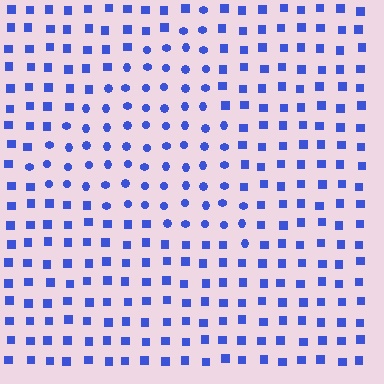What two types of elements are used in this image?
The image uses circles inside the triangle region and squares outside it.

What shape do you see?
I see a triangle.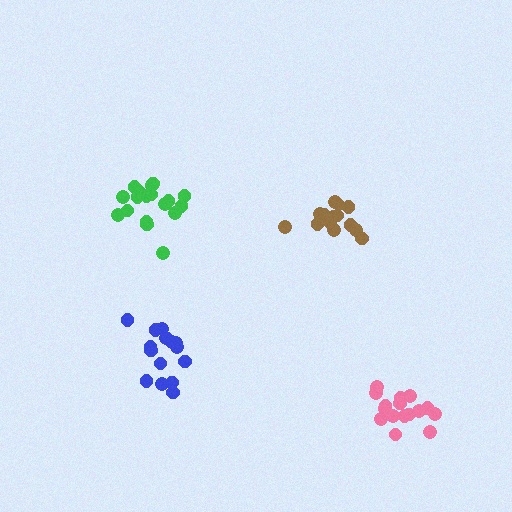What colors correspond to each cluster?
The clusters are colored: blue, brown, green, pink.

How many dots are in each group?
Group 1: 15 dots, Group 2: 16 dots, Group 3: 18 dots, Group 4: 16 dots (65 total).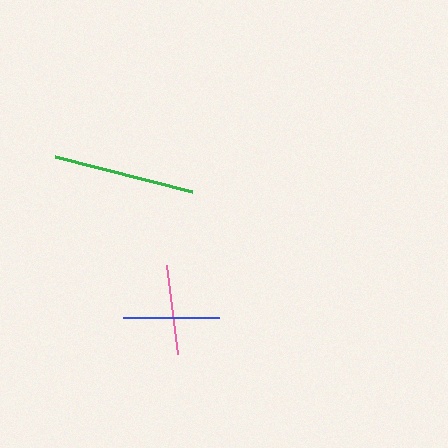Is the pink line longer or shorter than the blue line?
The blue line is longer than the pink line.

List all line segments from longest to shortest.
From longest to shortest: green, blue, pink.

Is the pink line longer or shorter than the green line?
The green line is longer than the pink line.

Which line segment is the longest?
The green line is the longest at approximately 141 pixels.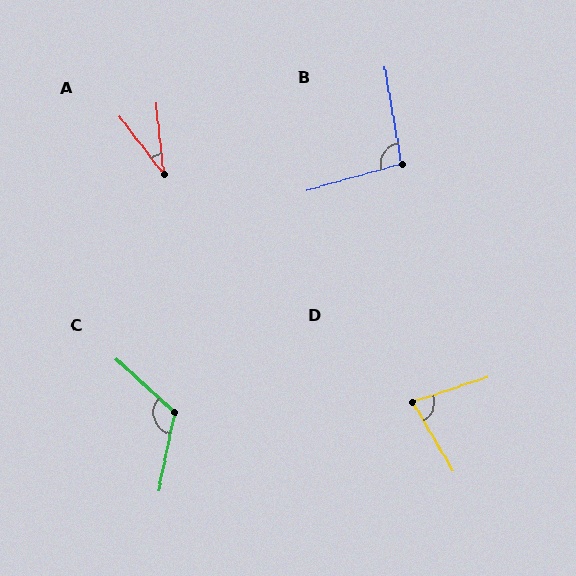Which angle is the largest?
C, at approximately 120 degrees.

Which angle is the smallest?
A, at approximately 31 degrees.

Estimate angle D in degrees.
Approximately 78 degrees.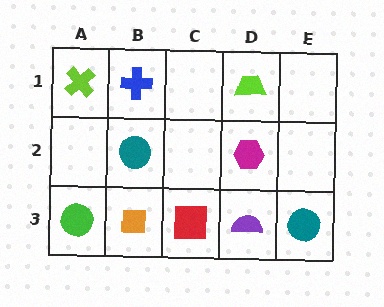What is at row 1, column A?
A lime cross.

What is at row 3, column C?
A red square.